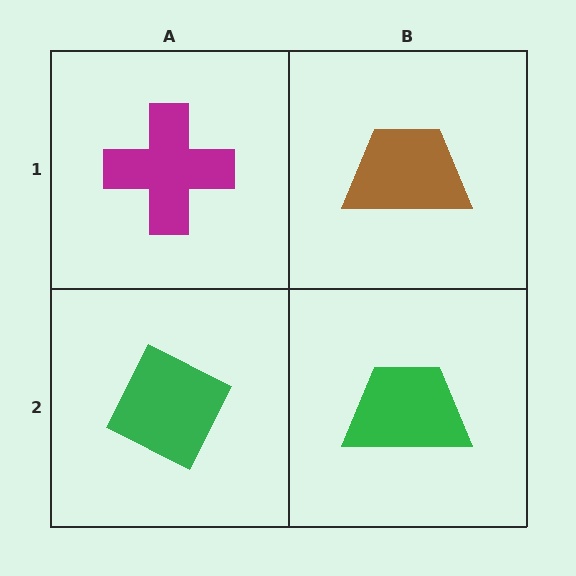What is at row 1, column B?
A brown trapezoid.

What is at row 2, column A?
A green diamond.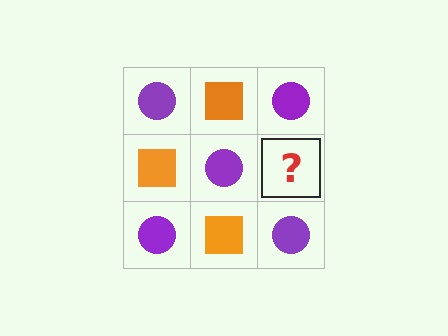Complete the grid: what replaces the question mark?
The question mark should be replaced with an orange square.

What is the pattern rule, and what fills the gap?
The rule is that it alternates purple circle and orange square in a checkerboard pattern. The gap should be filled with an orange square.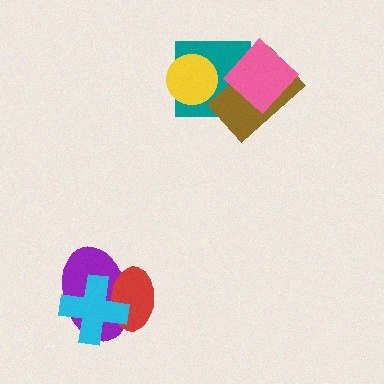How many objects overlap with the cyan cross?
2 objects overlap with the cyan cross.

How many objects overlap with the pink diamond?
2 objects overlap with the pink diamond.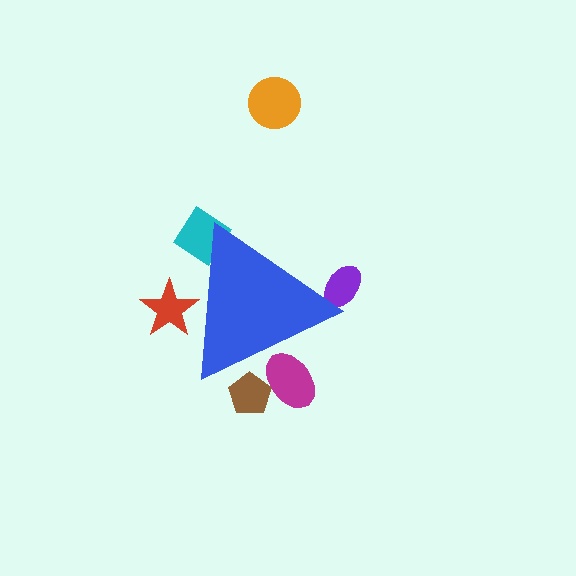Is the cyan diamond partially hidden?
Yes, the cyan diamond is partially hidden behind the blue triangle.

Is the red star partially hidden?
Yes, the red star is partially hidden behind the blue triangle.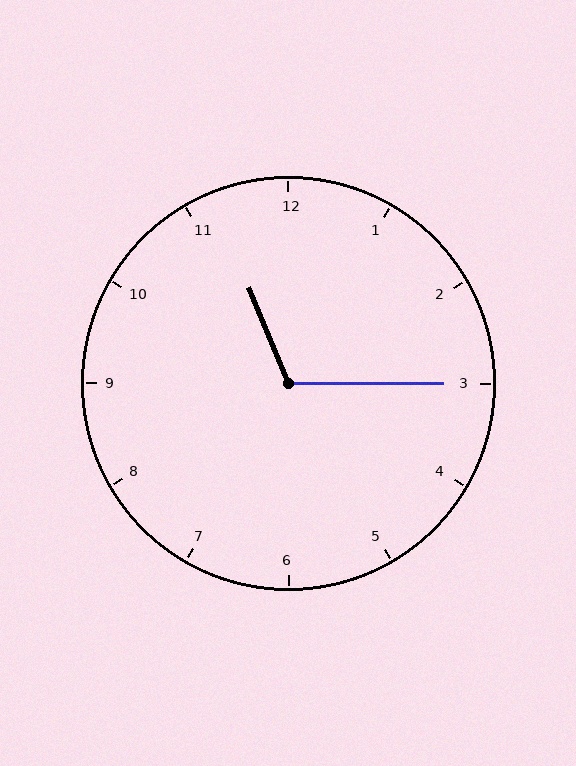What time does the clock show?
11:15.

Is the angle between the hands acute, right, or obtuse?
It is obtuse.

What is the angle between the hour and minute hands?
Approximately 112 degrees.